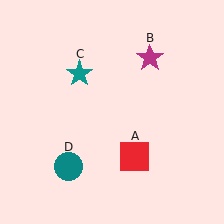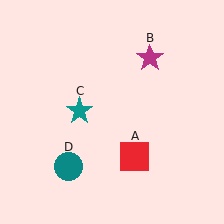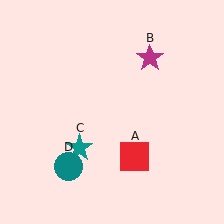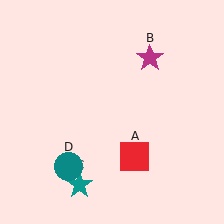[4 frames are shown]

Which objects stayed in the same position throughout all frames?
Red square (object A) and magenta star (object B) and teal circle (object D) remained stationary.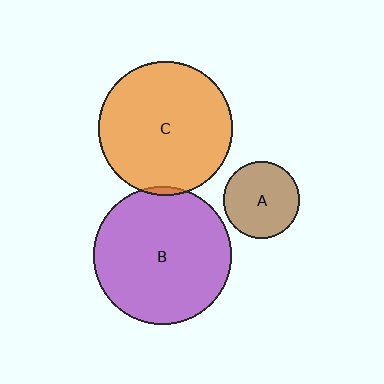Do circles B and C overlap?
Yes.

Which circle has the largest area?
Circle B (purple).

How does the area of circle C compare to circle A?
Approximately 3.0 times.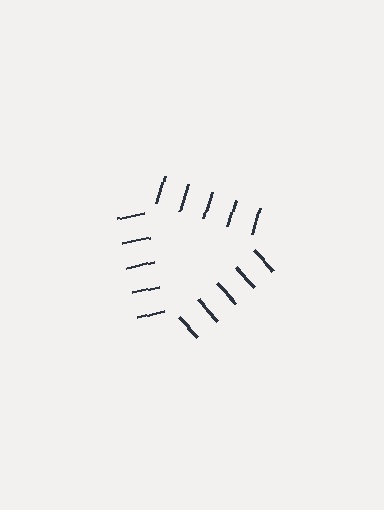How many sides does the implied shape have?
3 sides — the line-ends trace a triangle.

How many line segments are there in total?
15 — 5 along each of the 3 edges.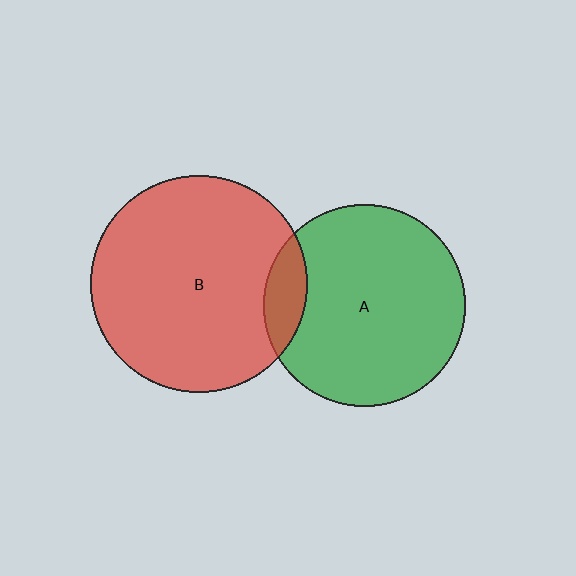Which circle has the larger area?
Circle B (red).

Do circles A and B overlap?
Yes.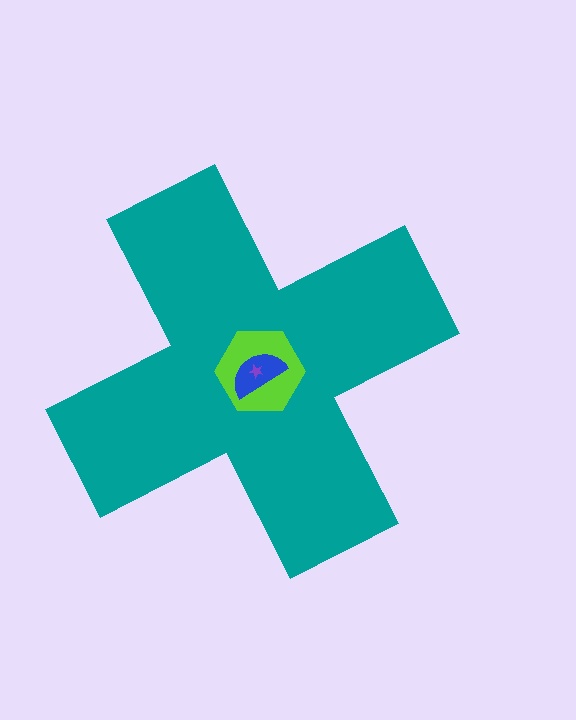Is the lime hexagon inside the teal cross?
Yes.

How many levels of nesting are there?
4.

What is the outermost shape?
The teal cross.